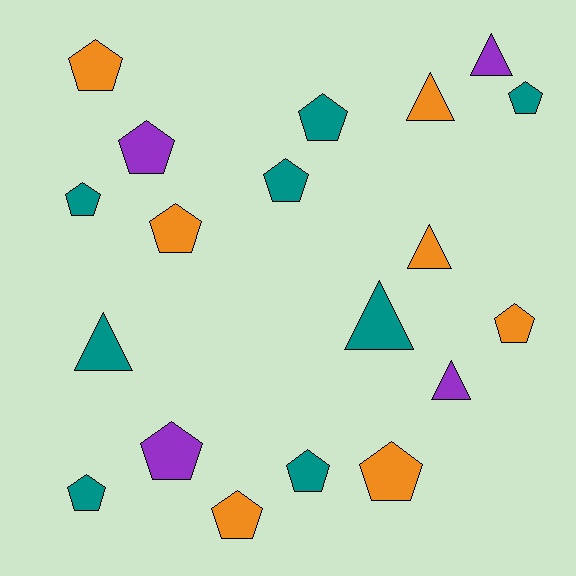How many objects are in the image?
There are 19 objects.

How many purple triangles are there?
There are 2 purple triangles.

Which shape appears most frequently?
Pentagon, with 13 objects.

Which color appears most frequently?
Teal, with 8 objects.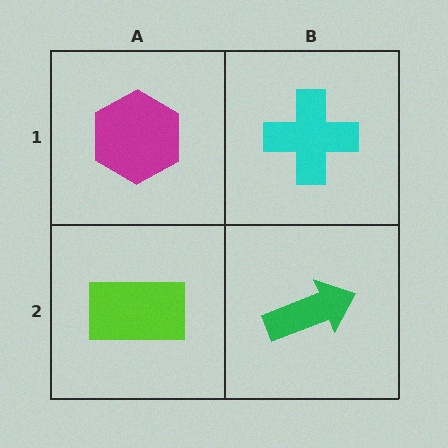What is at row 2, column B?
A green arrow.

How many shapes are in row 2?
2 shapes.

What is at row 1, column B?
A cyan cross.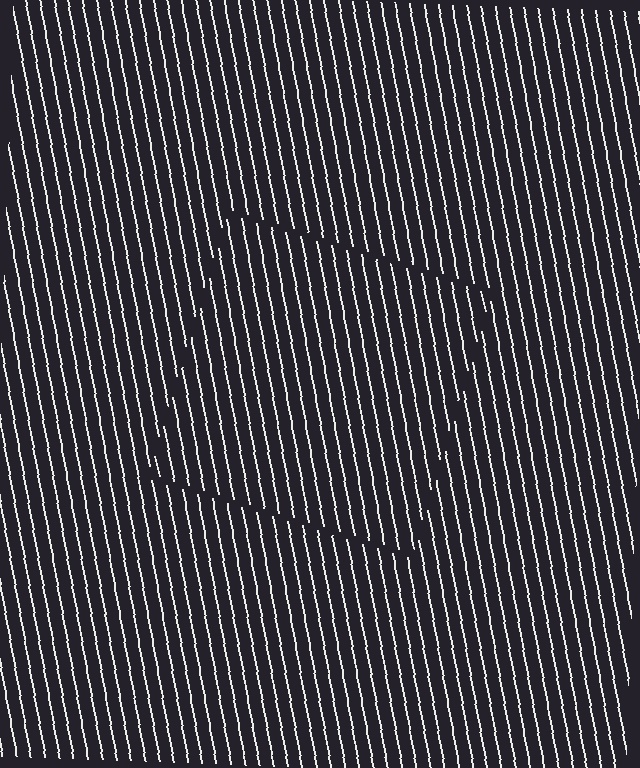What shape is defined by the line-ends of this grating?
An illusory square. The interior of the shape contains the same grating, shifted by half a period — the contour is defined by the phase discontinuity where line-ends from the inner and outer gratings abut.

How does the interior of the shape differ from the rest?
The interior of the shape contains the same grating, shifted by half a period — the contour is defined by the phase discontinuity where line-ends from the inner and outer gratings abut.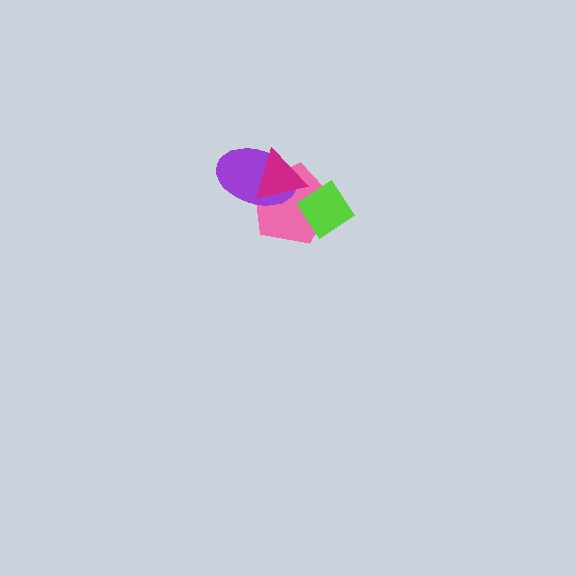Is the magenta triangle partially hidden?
No, no other shape covers it.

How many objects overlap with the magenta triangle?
2 objects overlap with the magenta triangle.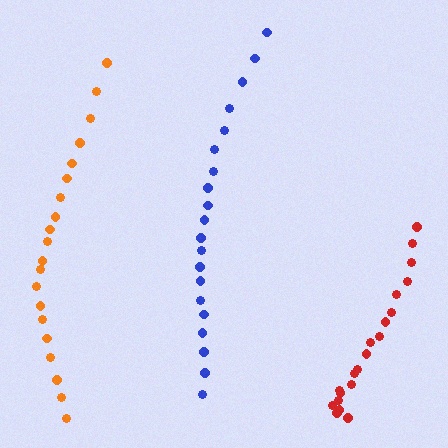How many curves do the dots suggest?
There are 3 distinct paths.